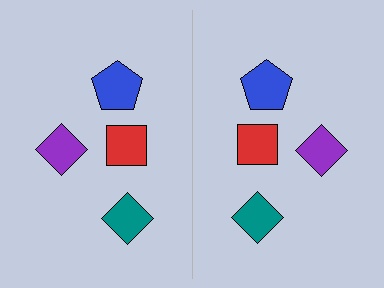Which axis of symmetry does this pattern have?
The pattern has a vertical axis of symmetry running through the center of the image.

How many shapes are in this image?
There are 8 shapes in this image.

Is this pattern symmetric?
Yes, this pattern has bilateral (reflection) symmetry.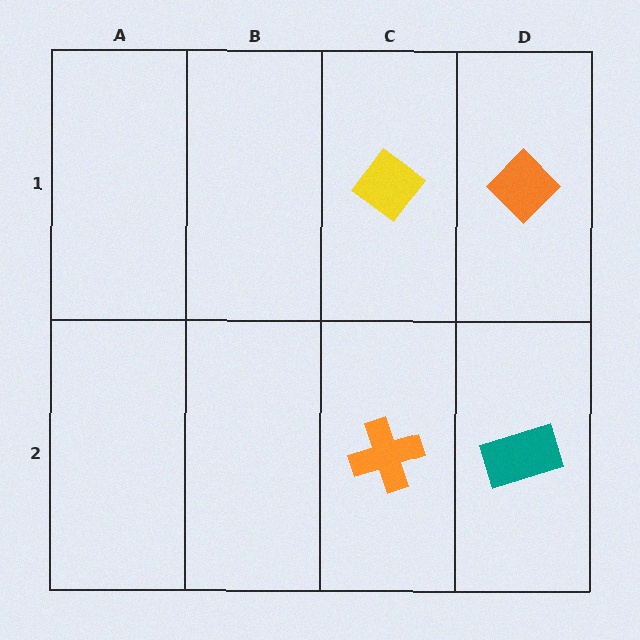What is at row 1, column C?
A yellow diamond.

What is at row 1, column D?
An orange diamond.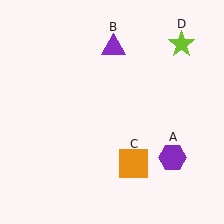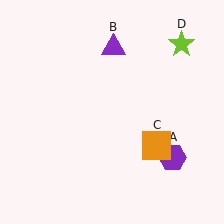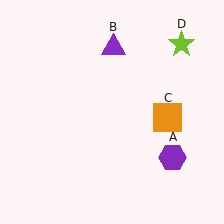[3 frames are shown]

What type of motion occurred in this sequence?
The orange square (object C) rotated counterclockwise around the center of the scene.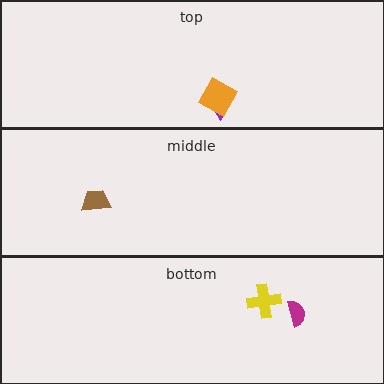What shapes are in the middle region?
The brown trapezoid.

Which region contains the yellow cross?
The bottom region.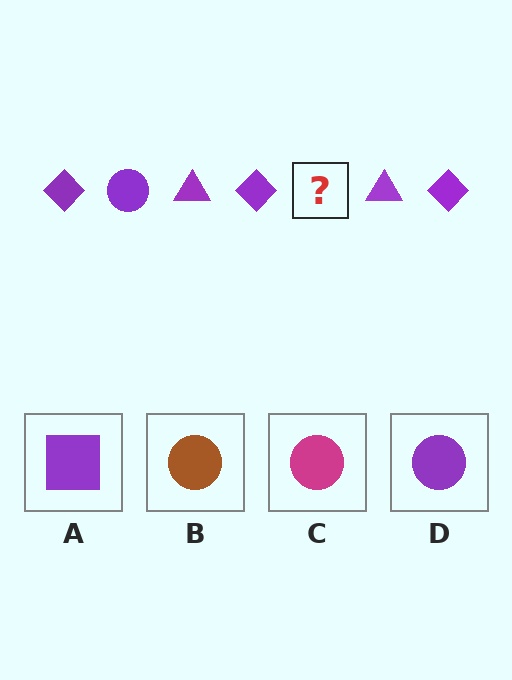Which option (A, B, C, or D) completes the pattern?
D.